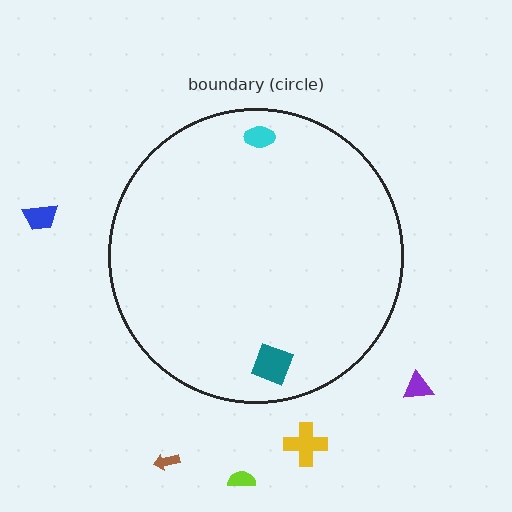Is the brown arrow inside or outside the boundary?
Outside.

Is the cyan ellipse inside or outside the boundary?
Inside.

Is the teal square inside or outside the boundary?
Inside.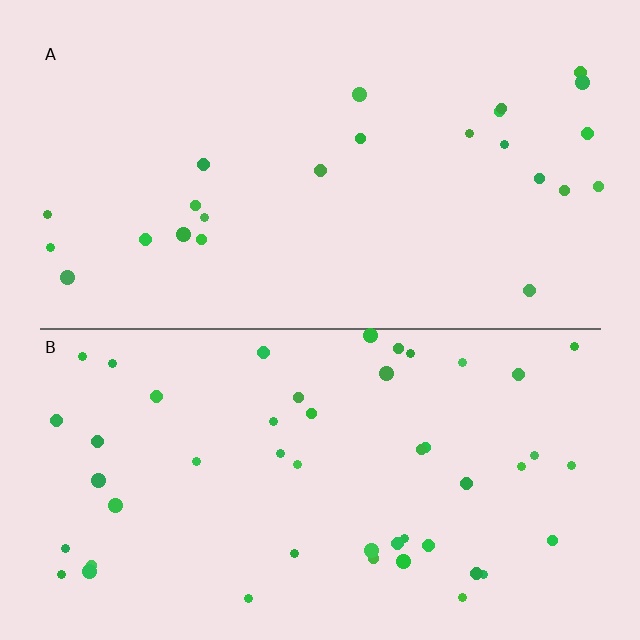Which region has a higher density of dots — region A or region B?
B (the bottom).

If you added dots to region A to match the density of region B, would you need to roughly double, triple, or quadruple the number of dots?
Approximately double.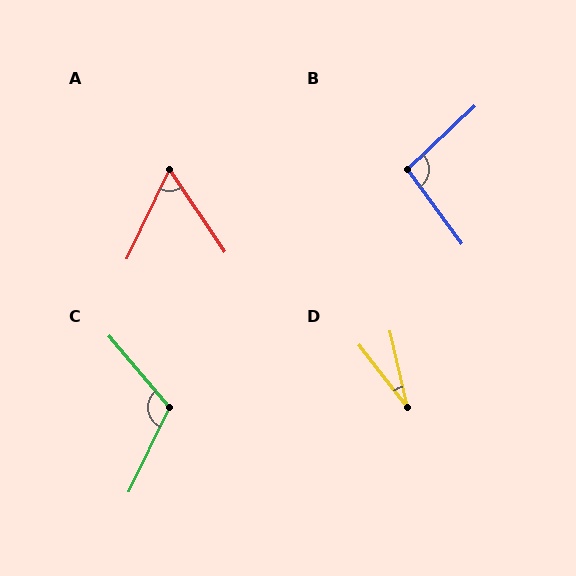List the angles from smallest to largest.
D (26°), A (59°), B (97°), C (114°).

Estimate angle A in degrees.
Approximately 59 degrees.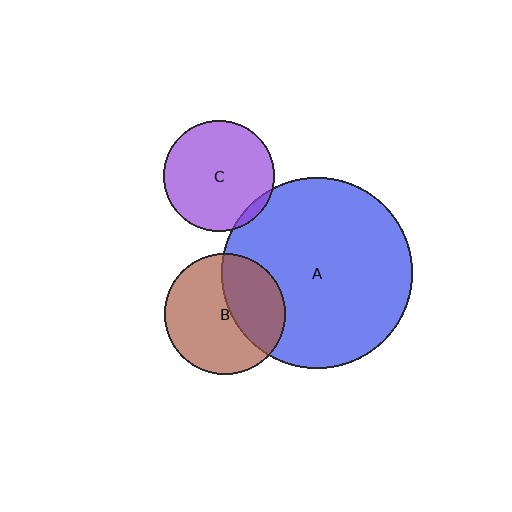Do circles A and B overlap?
Yes.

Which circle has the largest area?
Circle A (blue).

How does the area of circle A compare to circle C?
Approximately 3.0 times.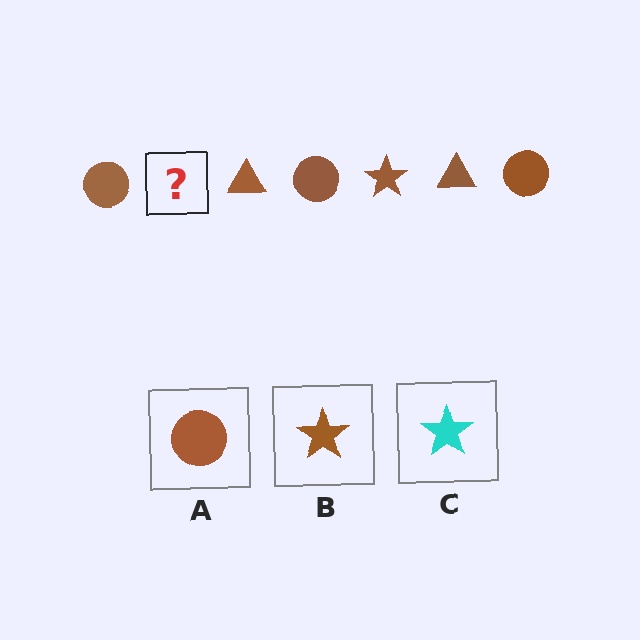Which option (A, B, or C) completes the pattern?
B.